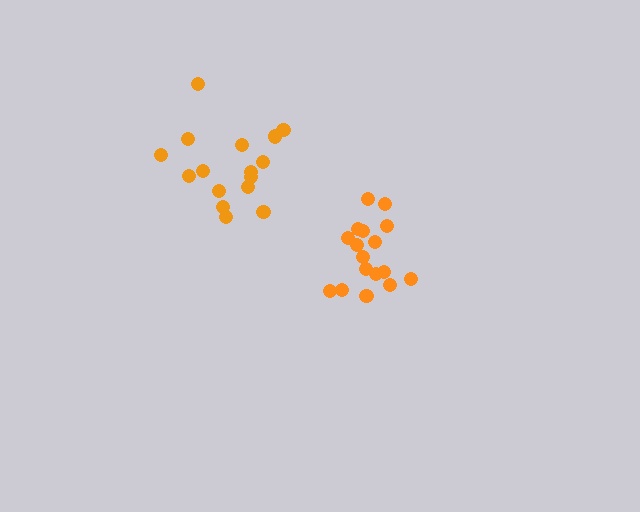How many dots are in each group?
Group 1: 16 dots, Group 2: 17 dots (33 total).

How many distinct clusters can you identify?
There are 2 distinct clusters.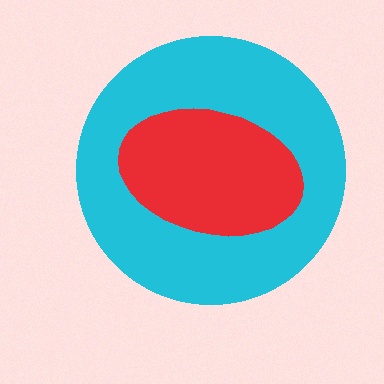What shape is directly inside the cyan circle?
The red ellipse.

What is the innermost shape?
The red ellipse.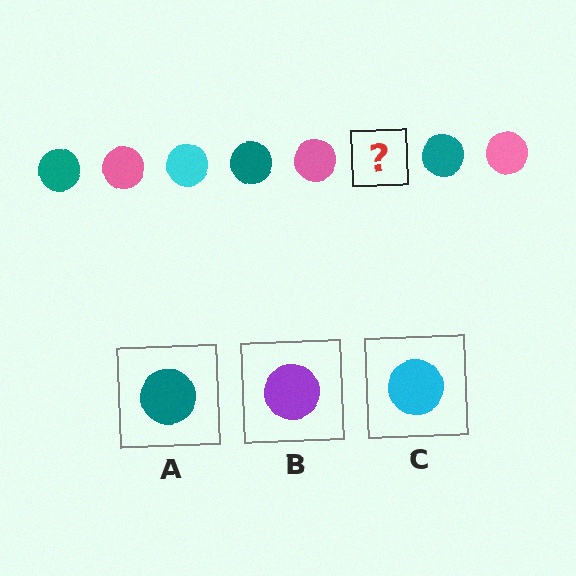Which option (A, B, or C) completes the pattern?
C.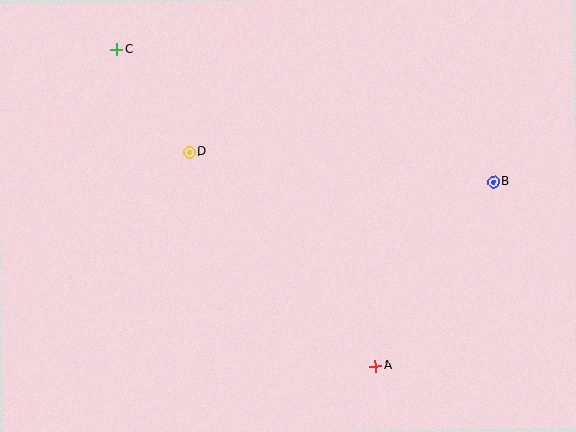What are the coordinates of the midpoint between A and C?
The midpoint between A and C is at (246, 208).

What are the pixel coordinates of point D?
Point D is at (189, 152).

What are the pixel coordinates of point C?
Point C is at (117, 49).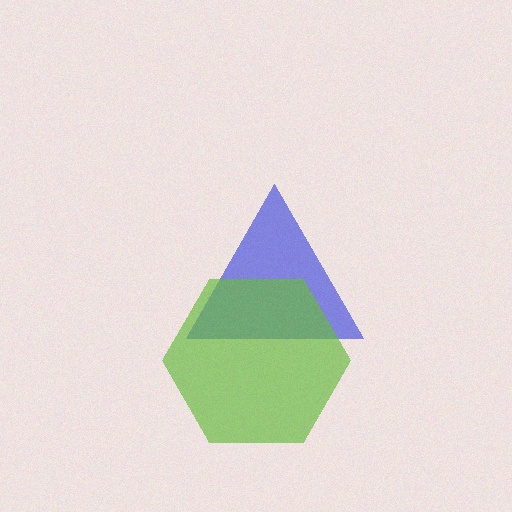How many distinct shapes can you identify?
There are 2 distinct shapes: a blue triangle, a lime hexagon.